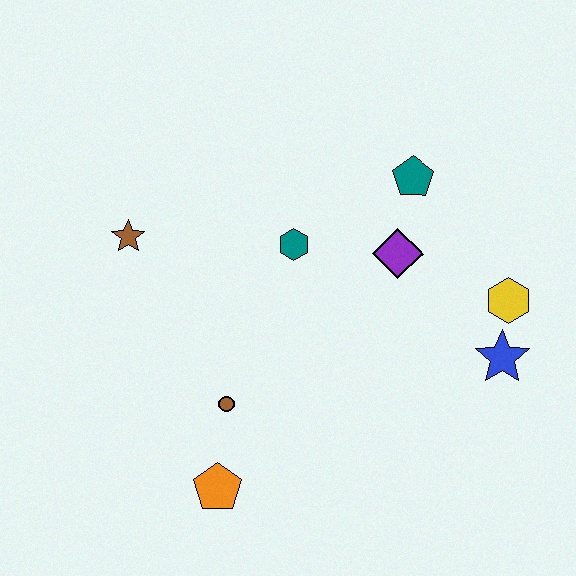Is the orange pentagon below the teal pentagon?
Yes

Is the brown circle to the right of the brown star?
Yes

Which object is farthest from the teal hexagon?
The orange pentagon is farthest from the teal hexagon.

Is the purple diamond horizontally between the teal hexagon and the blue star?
Yes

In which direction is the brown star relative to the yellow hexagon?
The brown star is to the left of the yellow hexagon.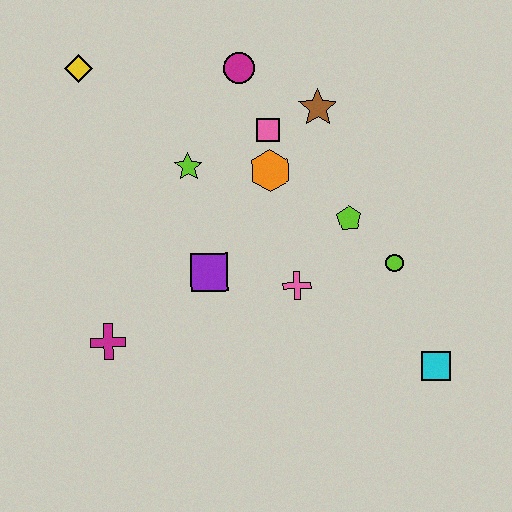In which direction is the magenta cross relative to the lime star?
The magenta cross is below the lime star.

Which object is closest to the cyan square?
The lime circle is closest to the cyan square.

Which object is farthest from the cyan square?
The yellow diamond is farthest from the cyan square.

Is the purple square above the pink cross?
Yes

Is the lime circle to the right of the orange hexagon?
Yes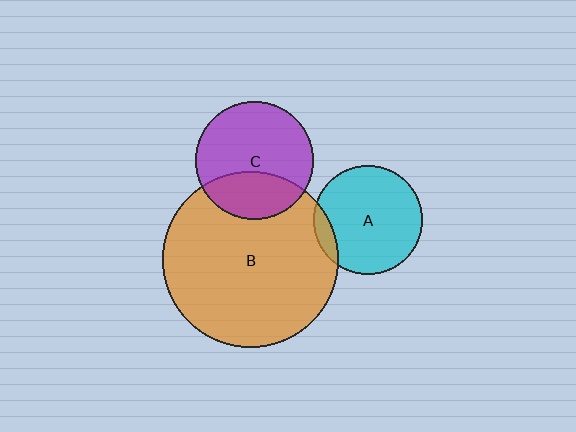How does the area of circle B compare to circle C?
Approximately 2.2 times.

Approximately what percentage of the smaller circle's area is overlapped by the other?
Approximately 30%.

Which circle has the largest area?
Circle B (orange).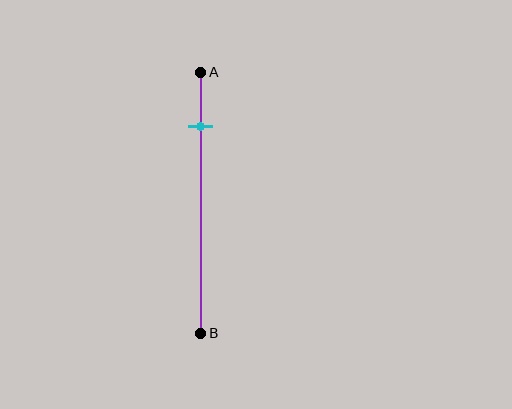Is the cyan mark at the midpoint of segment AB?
No, the mark is at about 20% from A, not at the 50% midpoint.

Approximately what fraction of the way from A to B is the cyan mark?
The cyan mark is approximately 20% of the way from A to B.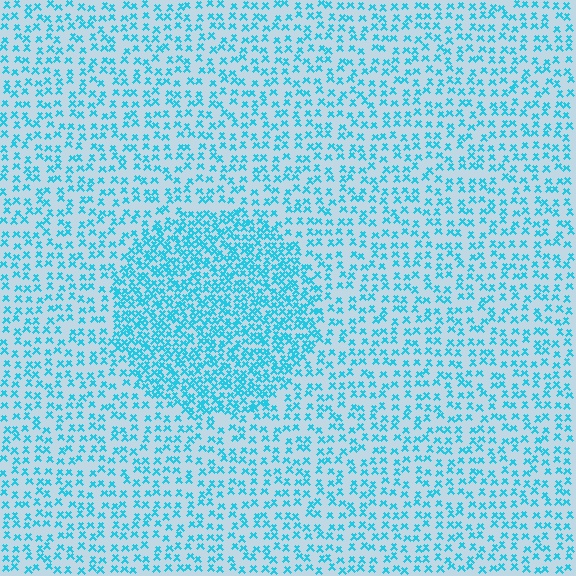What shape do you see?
I see a circle.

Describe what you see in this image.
The image contains small cyan elements arranged at two different densities. A circle-shaped region is visible where the elements are more densely packed than the surrounding area.